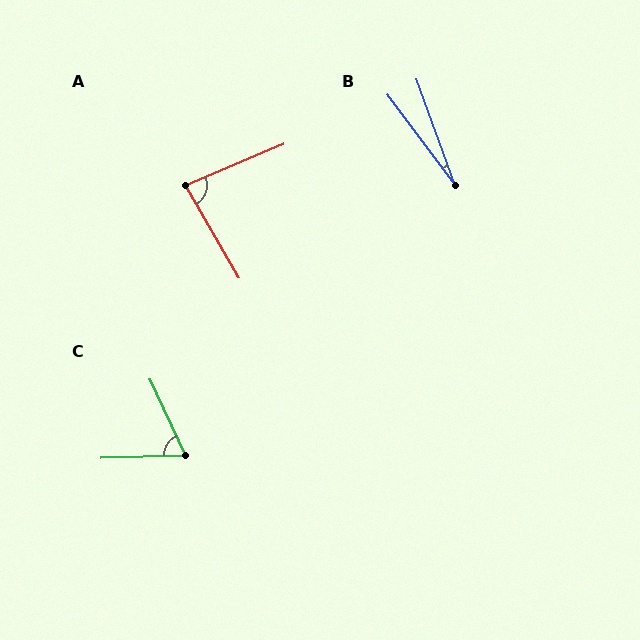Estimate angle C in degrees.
Approximately 67 degrees.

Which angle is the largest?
A, at approximately 83 degrees.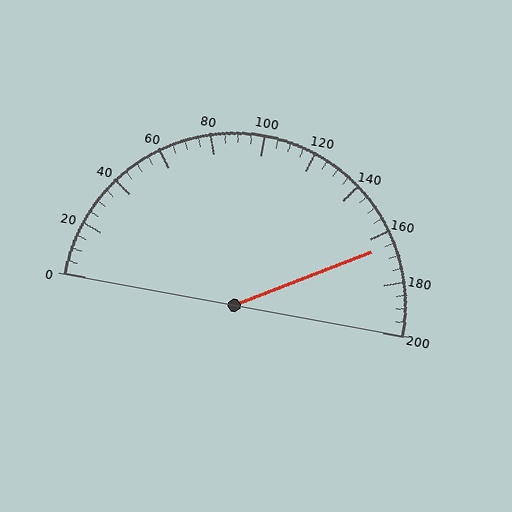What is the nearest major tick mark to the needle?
The nearest major tick mark is 160.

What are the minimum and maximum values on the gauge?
The gauge ranges from 0 to 200.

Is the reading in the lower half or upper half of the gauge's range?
The reading is in the upper half of the range (0 to 200).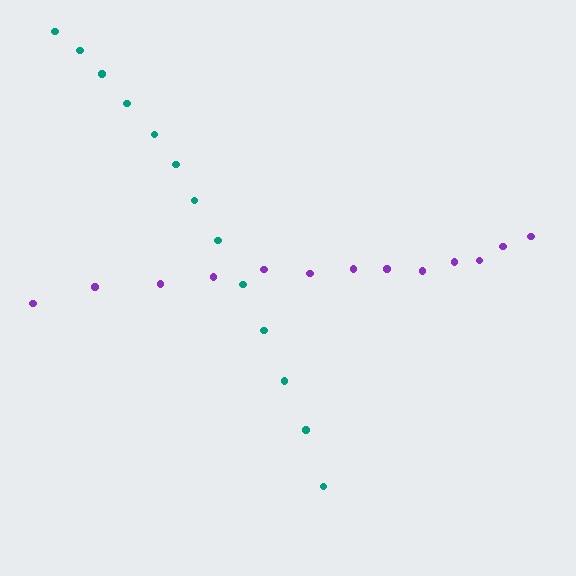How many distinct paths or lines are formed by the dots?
There are 2 distinct paths.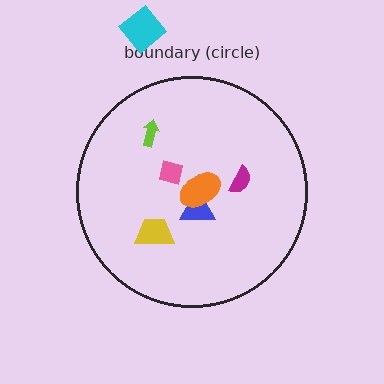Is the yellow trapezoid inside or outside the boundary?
Inside.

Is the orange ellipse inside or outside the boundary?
Inside.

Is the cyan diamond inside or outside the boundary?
Outside.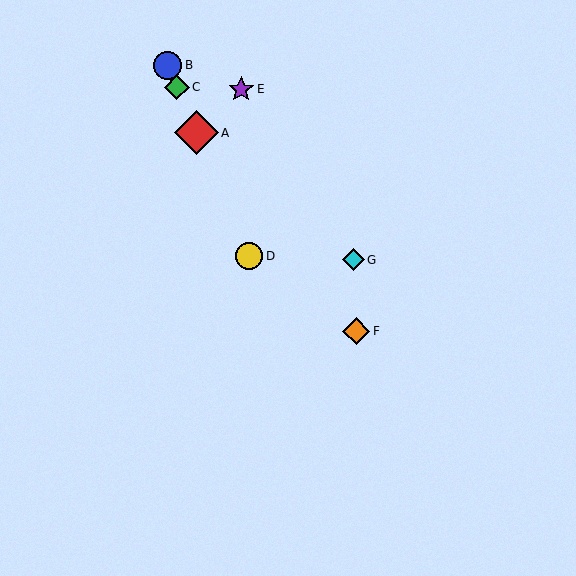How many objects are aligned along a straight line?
4 objects (A, B, C, D) are aligned along a straight line.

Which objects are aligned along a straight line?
Objects A, B, C, D are aligned along a straight line.